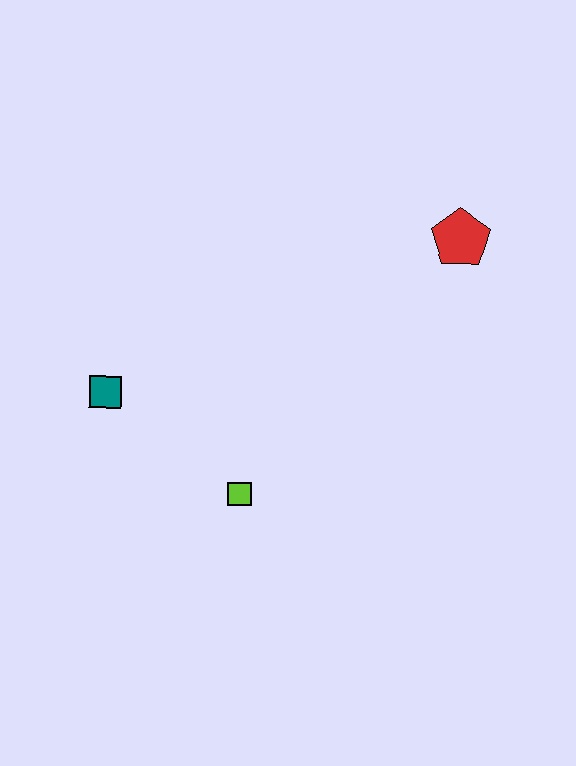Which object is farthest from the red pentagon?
The teal square is farthest from the red pentagon.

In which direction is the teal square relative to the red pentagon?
The teal square is to the left of the red pentagon.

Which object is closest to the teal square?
The lime square is closest to the teal square.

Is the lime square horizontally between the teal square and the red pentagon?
Yes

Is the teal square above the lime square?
Yes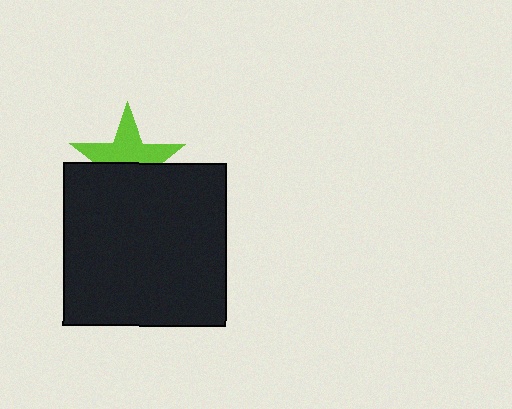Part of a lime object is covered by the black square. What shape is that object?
It is a star.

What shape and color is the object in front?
The object in front is a black square.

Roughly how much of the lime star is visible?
About half of it is visible (roughly 54%).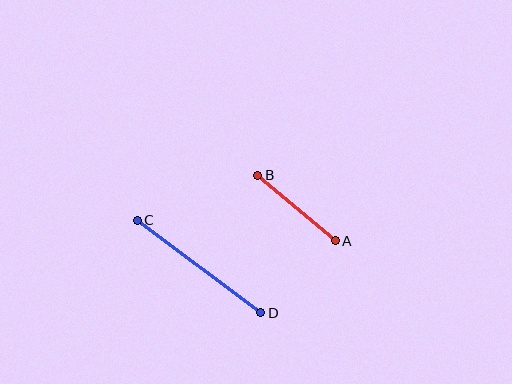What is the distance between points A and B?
The distance is approximately 102 pixels.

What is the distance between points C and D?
The distance is approximately 154 pixels.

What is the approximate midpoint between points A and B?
The midpoint is at approximately (297, 208) pixels.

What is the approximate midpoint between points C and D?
The midpoint is at approximately (199, 266) pixels.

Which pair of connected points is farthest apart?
Points C and D are farthest apart.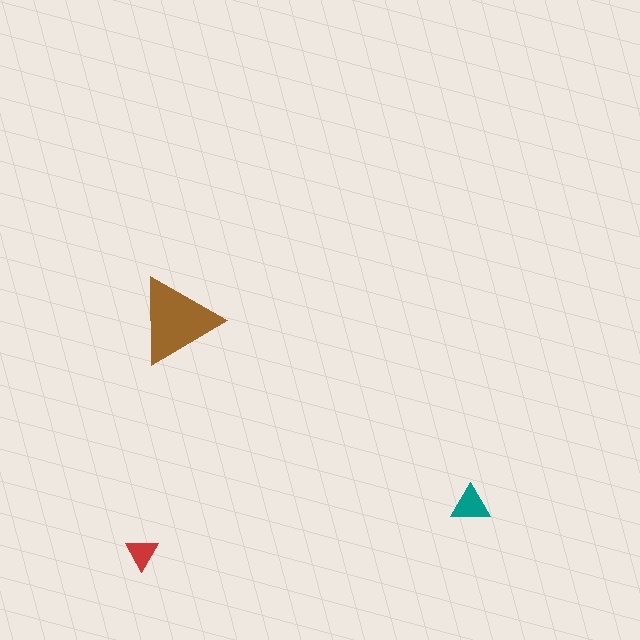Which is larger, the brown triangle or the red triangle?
The brown one.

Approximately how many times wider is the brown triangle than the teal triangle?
About 2 times wider.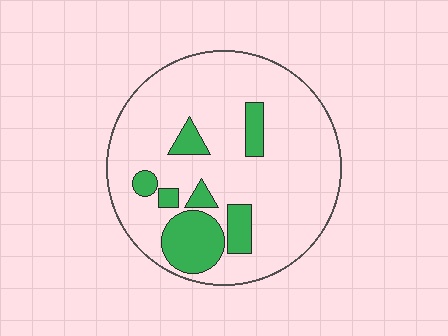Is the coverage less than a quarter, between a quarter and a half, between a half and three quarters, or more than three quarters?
Less than a quarter.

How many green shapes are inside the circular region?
7.